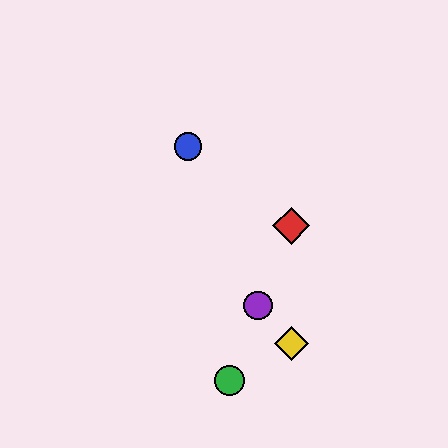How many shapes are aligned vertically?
2 shapes (the red diamond, the yellow diamond) are aligned vertically.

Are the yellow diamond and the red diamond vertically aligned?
Yes, both are at x≈291.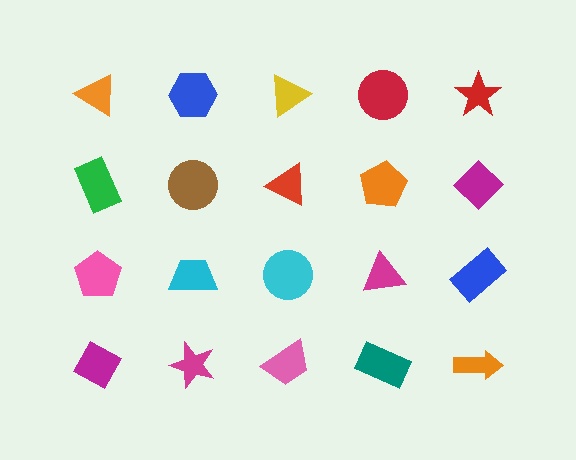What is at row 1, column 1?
An orange triangle.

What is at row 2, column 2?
A brown circle.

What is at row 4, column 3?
A pink trapezoid.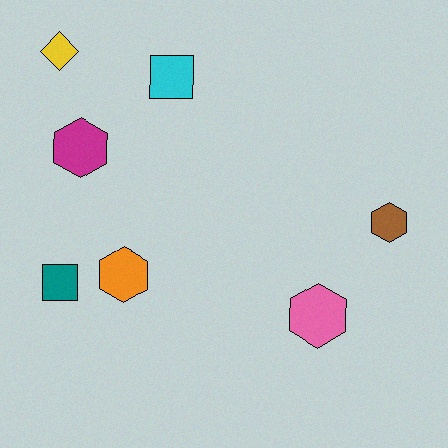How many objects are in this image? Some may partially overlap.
There are 7 objects.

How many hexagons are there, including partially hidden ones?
There are 4 hexagons.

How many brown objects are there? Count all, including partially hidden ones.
There is 1 brown object.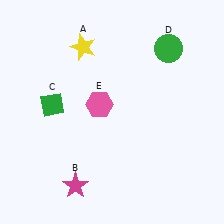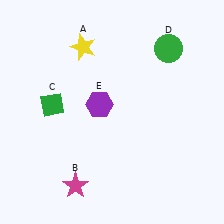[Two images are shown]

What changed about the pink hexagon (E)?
In Image 1, E is pink. In Image 2, it changed to purple.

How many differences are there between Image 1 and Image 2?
There is 1 difference between the two images.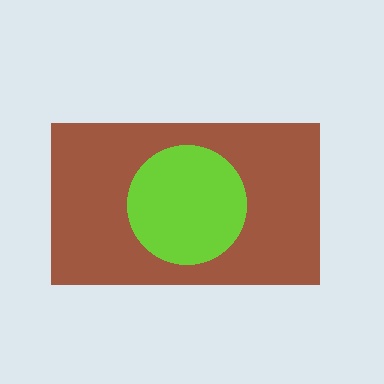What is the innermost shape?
The lime circle.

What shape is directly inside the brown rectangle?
The lime circle.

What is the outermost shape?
The brown rectangle.